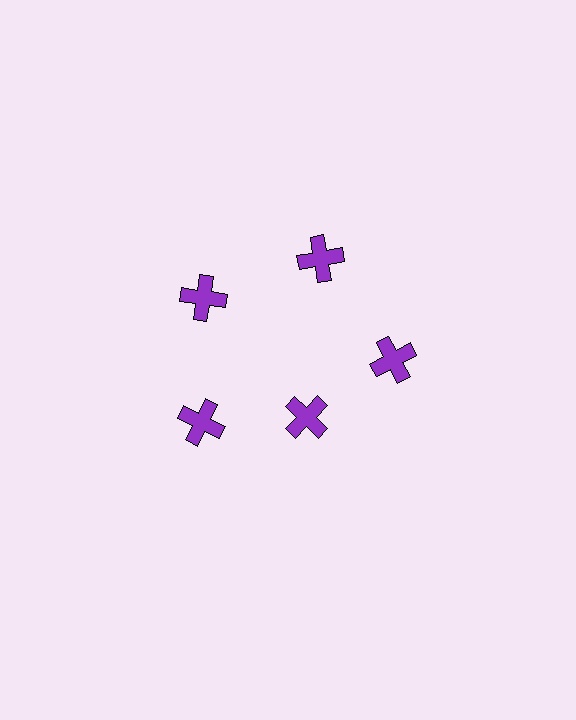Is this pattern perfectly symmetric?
No. The 5 purple crosses are arranged in a ring, but one element near the 5 o'clock position is pulled inward toward the center, breaking the 5-fold rotational symmetry.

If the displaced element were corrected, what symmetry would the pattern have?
It would have 5-fold rotational symmetry — the pattern would map onto itself every 72 degrees.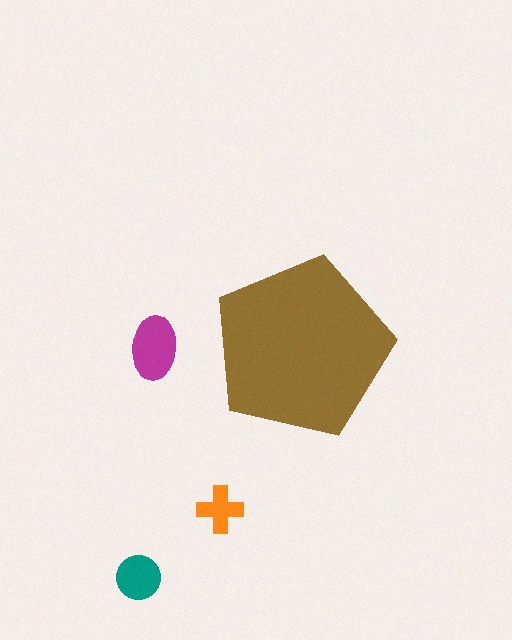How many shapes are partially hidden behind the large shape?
0 shapes are partially hidden.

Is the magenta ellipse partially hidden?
No, the magenta ellipse is fully visible.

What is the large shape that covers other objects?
A brown pentagon.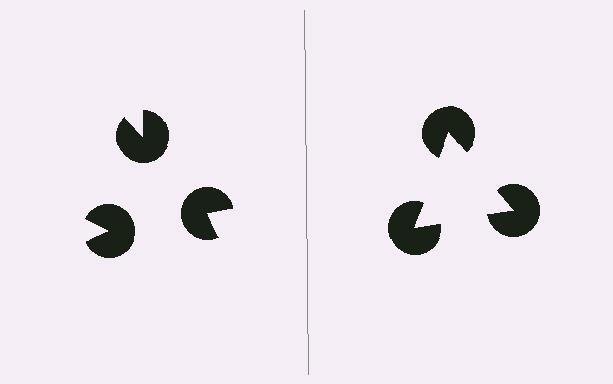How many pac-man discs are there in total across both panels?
6 — 3 on each side.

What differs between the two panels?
The pac-man discs are positioned identically on both sides; only the wedge orientations differ. On the right they align to a triangle; on the left they are misaligned.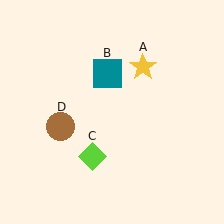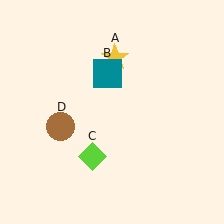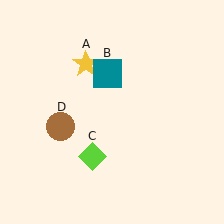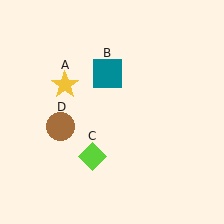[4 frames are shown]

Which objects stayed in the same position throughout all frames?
Teal square (object B) and lime diamond (object C) and brown circle (object D) remained stationary.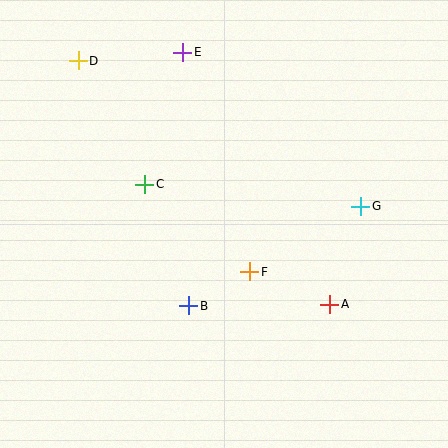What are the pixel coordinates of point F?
Point F is at (250, 272).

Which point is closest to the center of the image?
Point F at (250, 272) is closest to the center.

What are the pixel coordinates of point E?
Point E is at (183, 52).